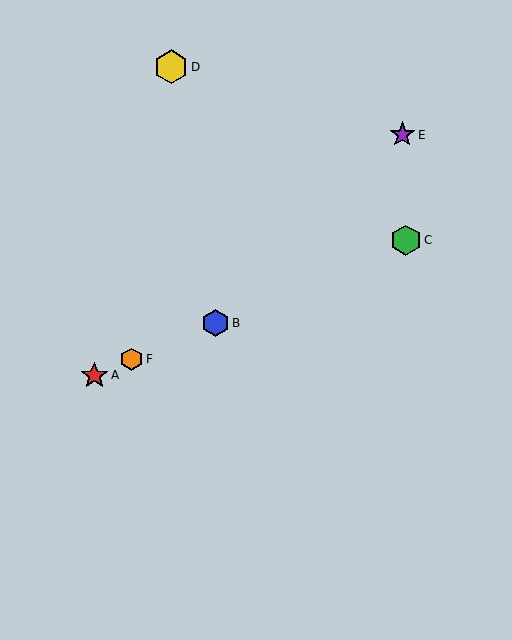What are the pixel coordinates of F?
Object F is at (132, 359).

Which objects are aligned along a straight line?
Objects A, B, C, F are aligned along a straight line.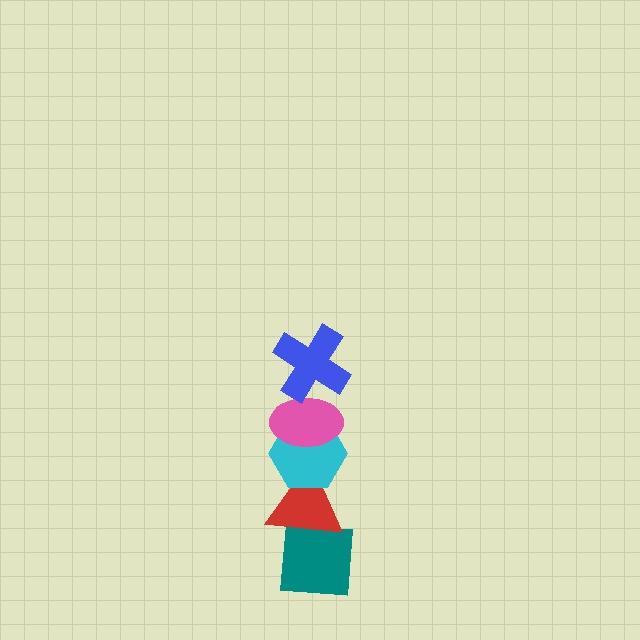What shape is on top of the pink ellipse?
The blue cross is on top of the pink ellipse.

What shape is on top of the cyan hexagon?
The pink ellipse is on top of the cyan hexagon.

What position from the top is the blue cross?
The blue cross is 1st from the top.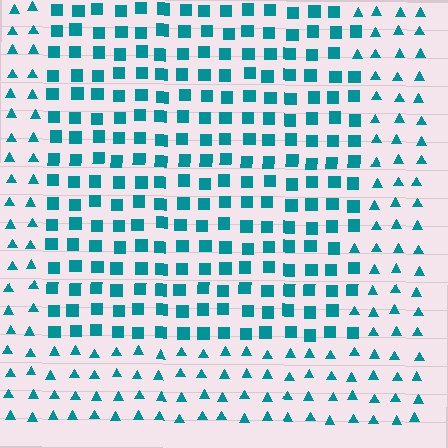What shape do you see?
I see a rectangle.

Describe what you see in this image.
The image is filled with small teal elements arranged in a uniform grid. A rectangle-shaped region contains squares, while the surrounding area contains triangles. The boundary is defined purely by the change in element shape.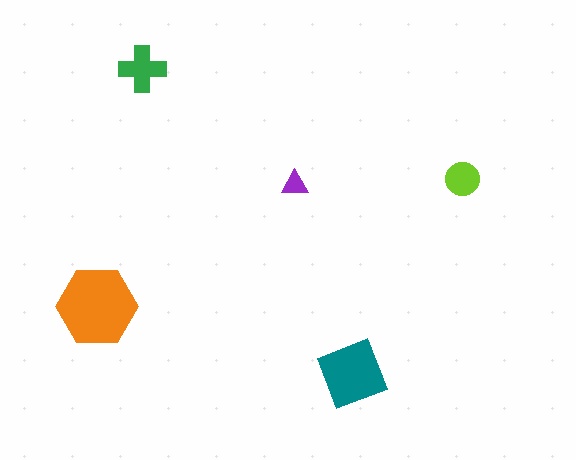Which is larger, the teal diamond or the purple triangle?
The teal diamond.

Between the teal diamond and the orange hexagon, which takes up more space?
The orange hexagon.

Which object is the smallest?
The purple triangle.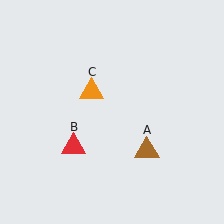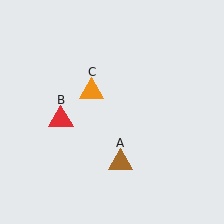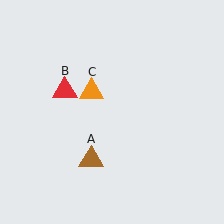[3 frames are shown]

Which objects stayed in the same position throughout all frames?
Orange triangle (object C) remained stationary.